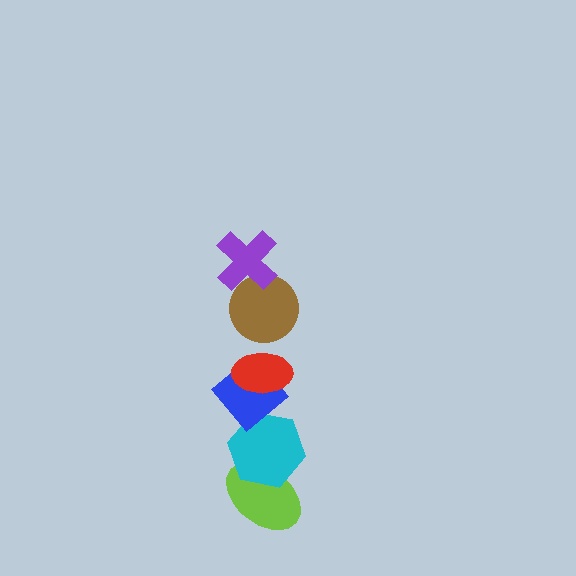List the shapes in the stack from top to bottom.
From top to bottom: the purple cross, the brown circle, the red ellipse, the blue diamond, the cyan hexagon, the lime ellipse.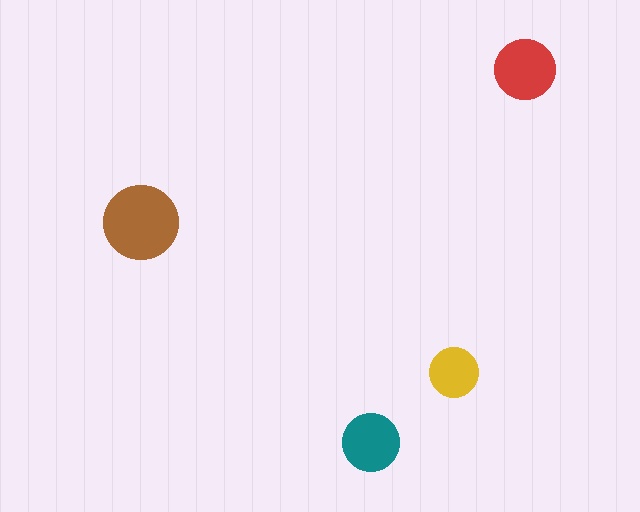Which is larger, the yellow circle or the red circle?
The red one.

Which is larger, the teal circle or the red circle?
The red one.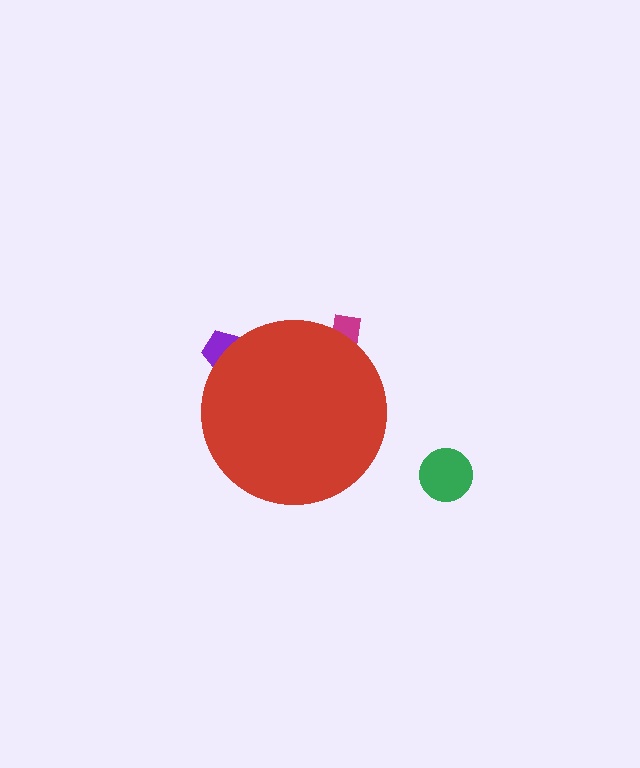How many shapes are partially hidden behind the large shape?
2 shapes are partially hidden.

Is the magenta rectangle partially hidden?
Yes, the magenta rectangle is partially hidden behind the red circle.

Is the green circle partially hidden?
No, the green circle is fully visible.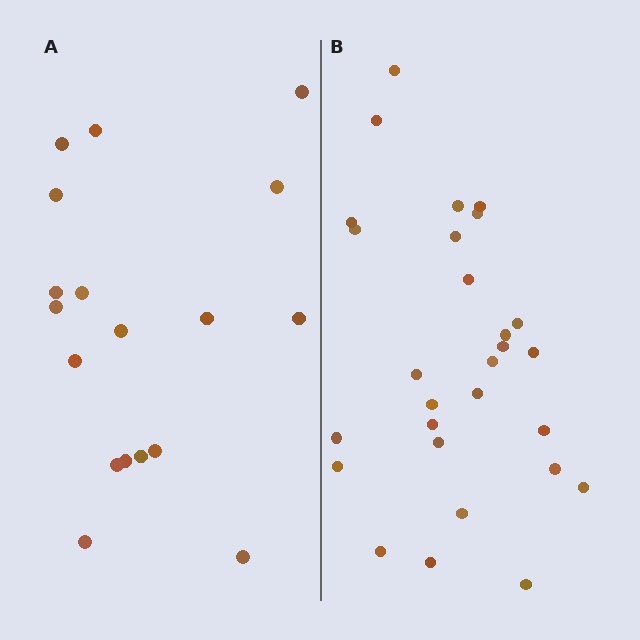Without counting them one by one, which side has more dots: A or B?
Region B (the right region) has more dots.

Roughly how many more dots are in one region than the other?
Region B has roughly 10 or so more dots than region A.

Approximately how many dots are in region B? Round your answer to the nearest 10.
About 30 dots. (The exact count is 28, which rounds to 30.)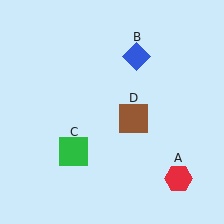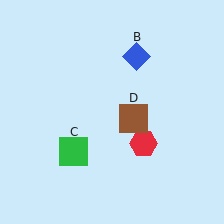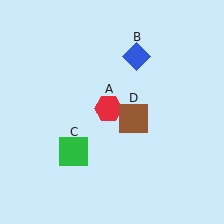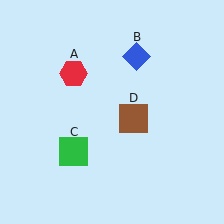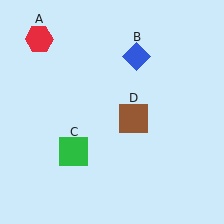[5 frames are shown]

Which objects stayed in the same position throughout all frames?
Blue diamond (object B) and green square (object C) and brown square (object D) remained stationary.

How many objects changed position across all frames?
1 object changed position: red hexagon (object A).